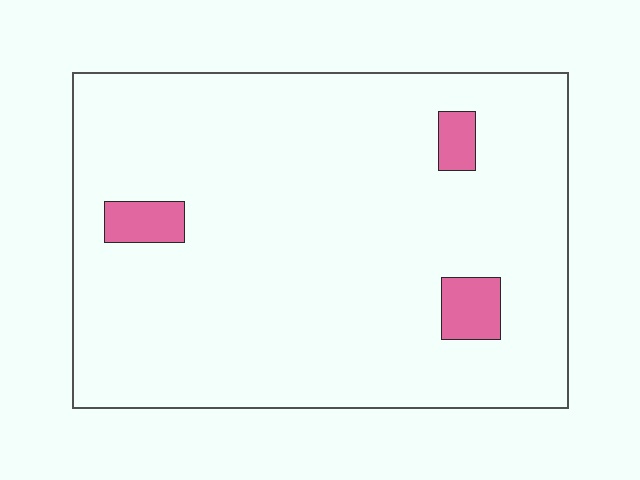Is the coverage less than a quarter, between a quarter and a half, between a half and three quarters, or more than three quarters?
Less than a quarter.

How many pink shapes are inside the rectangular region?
3.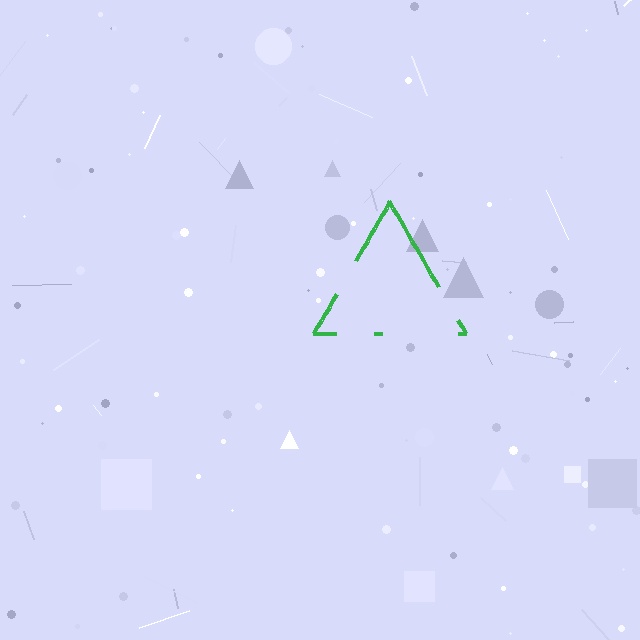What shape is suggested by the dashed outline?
The dashed outline suggests a triangle.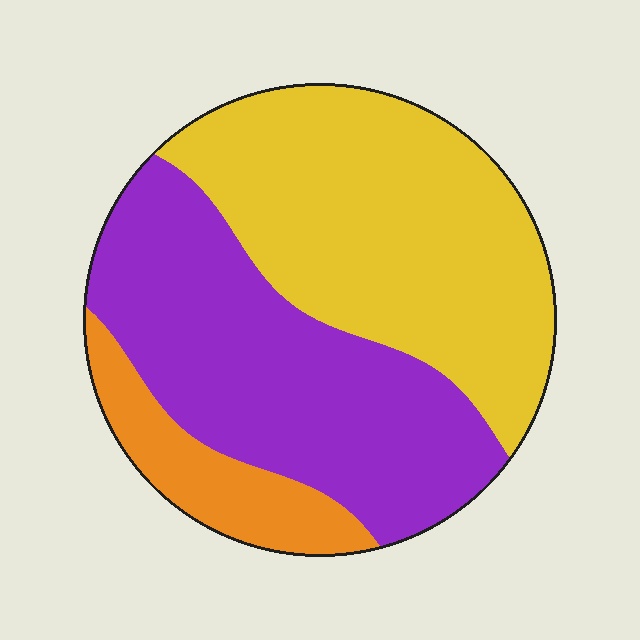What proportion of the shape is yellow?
Yellow covers about 45% of the shape.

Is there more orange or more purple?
Purple.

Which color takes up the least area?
Orange, at roughly 15%.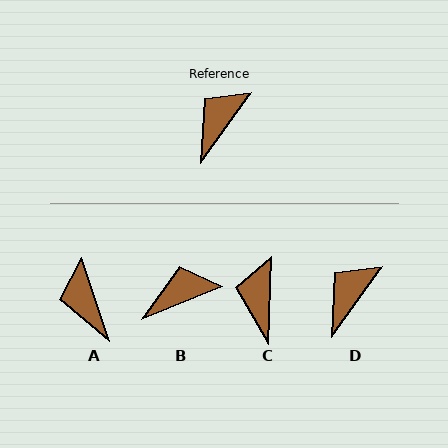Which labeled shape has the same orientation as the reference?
D.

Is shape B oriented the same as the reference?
No, it is off by about 32 degrees.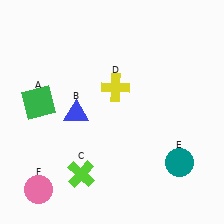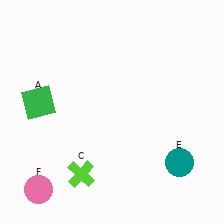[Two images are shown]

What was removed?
The blue triangle (B), the yellow cross (D) were removed in Image 2.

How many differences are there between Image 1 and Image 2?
There are 2 differences between the two images.